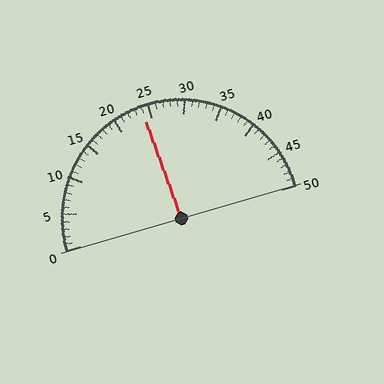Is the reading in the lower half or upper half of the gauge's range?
The reading is in the lower half of the range (0 to 50).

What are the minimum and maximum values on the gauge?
The gauge ranges from 0 to 50.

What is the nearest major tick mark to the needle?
The nearest major tick mark is 25.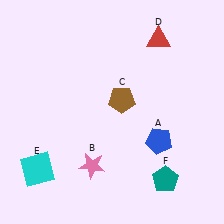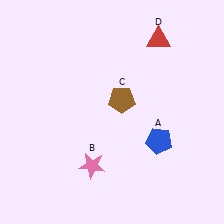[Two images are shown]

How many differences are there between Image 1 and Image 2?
There are 2 differences between the two images.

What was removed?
The teal pentagon (F), the cyan square (E) were removed in Image 2.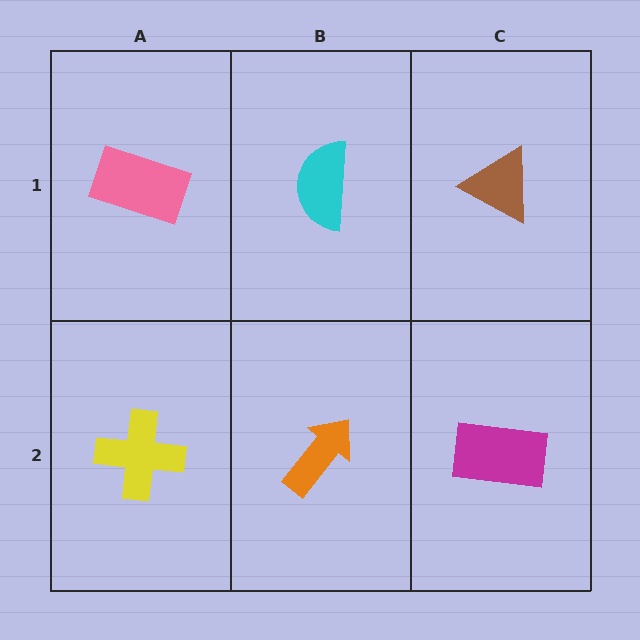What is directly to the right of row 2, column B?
A magenta rectangle.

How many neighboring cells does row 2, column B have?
3.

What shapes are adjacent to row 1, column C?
A magenta rectangle (row 2, column C), a cyan semicircle (row 1, column B).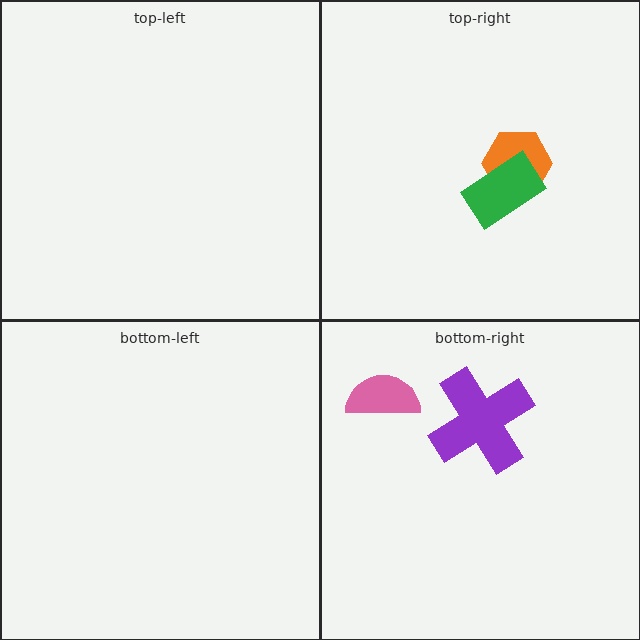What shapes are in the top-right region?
The orange hexagon, the green rectangle.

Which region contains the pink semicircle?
The bottom-right region.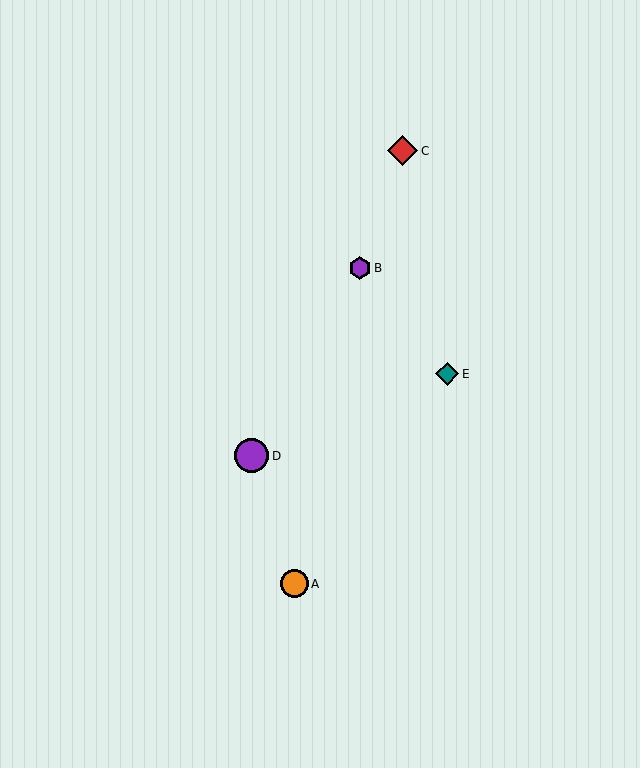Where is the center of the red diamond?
The center of the red diamond is at (403, 151).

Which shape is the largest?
The purple circle (labeled D) is the largest.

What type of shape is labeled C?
Shape C is a red diamond.